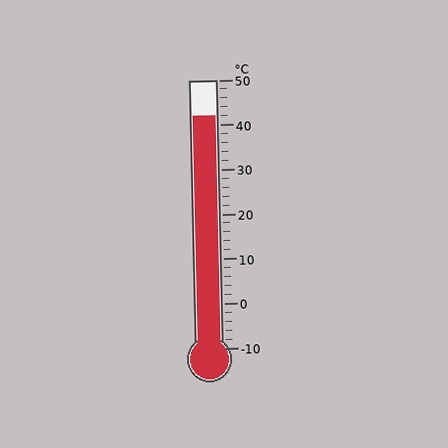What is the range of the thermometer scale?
The thermometer scale ranges from -10°C to 50°C.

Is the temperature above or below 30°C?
The temperature is above 30°C.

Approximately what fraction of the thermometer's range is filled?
The thermometer is filled to approximately 85% of its range.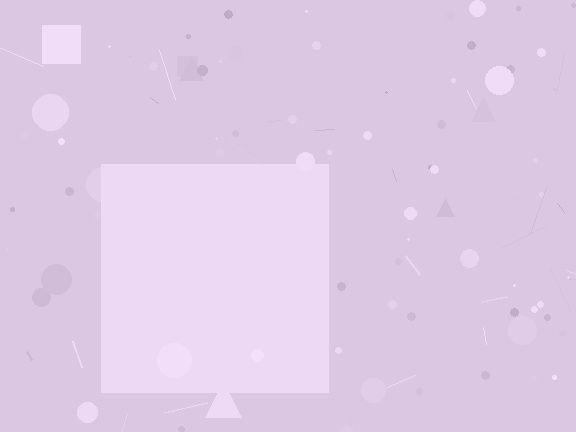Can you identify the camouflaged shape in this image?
The camouflaged shape is a square.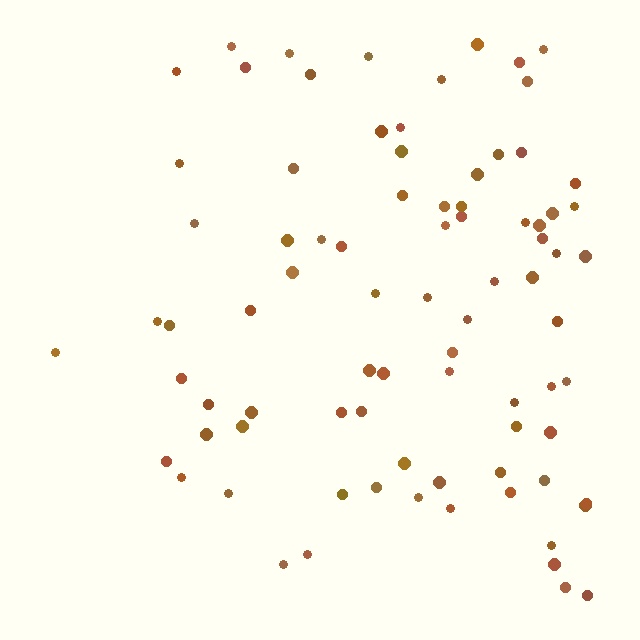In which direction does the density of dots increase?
From left to right, with the right side densest.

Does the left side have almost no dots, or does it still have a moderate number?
Still a moderate number, just noticeably fewer than the right.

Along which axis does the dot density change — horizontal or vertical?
Horizontal.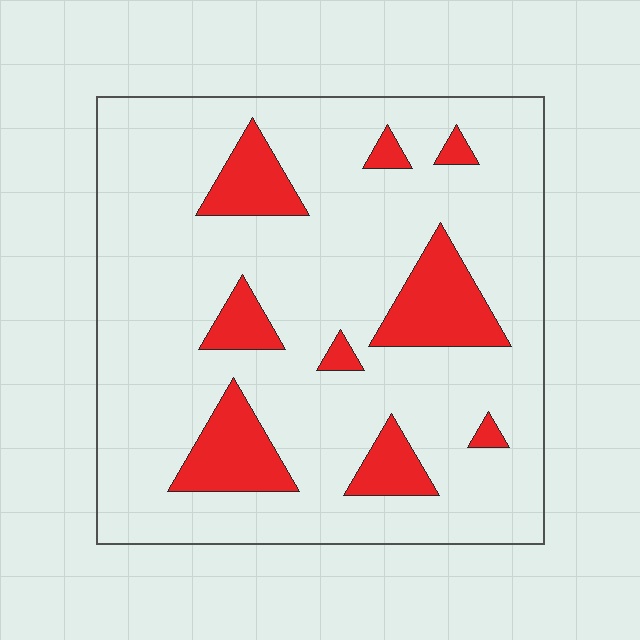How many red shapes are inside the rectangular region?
9.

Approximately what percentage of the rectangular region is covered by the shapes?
Approximately 15%.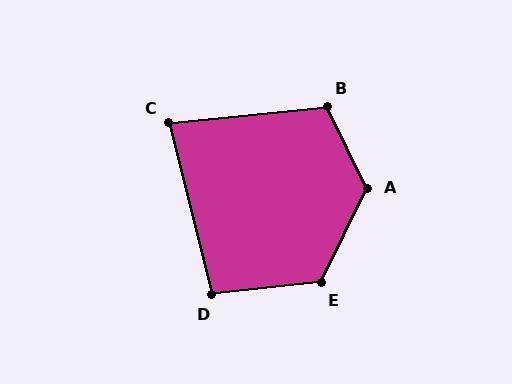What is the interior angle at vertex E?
Approximately 122 degrees (obtuse).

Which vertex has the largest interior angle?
A, at approximately 128 degrees.